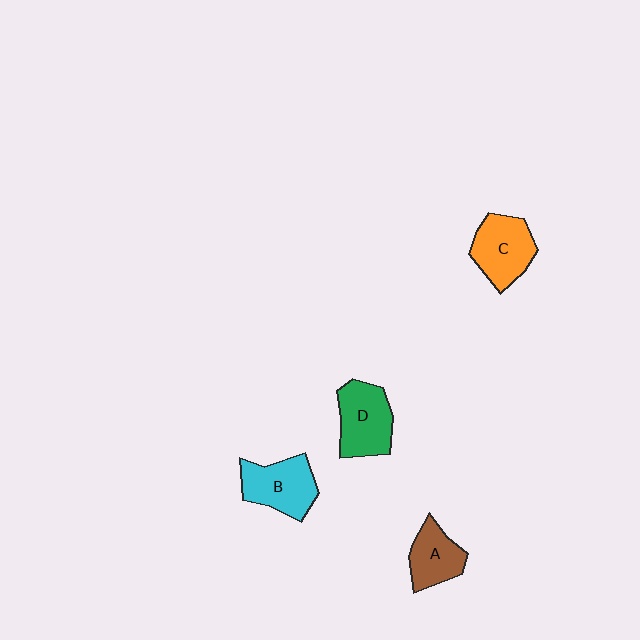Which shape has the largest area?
Shape D (green).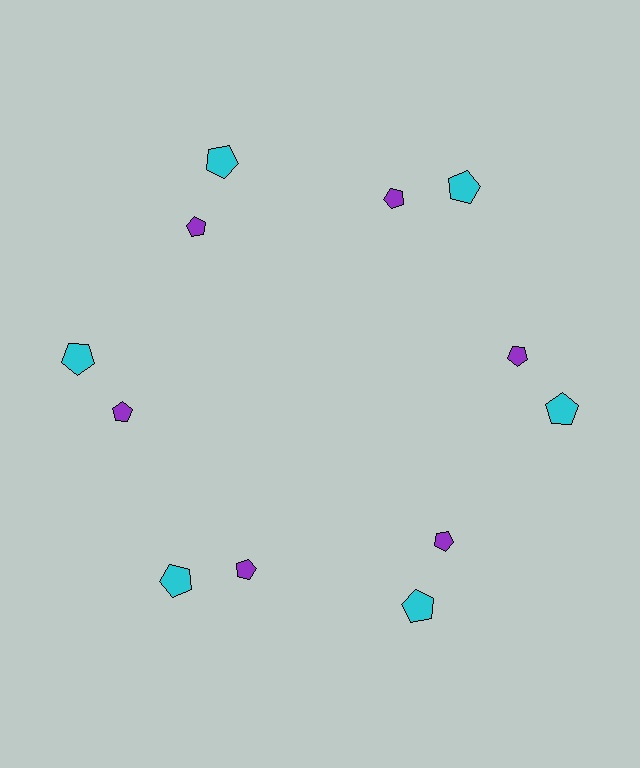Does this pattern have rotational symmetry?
Yes, this pattern has 6-fold rotational symmetry. It looks the same after rotating 60 degrees around the center.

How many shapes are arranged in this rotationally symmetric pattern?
There are 12 shapes, arranged in 6 groups of 2.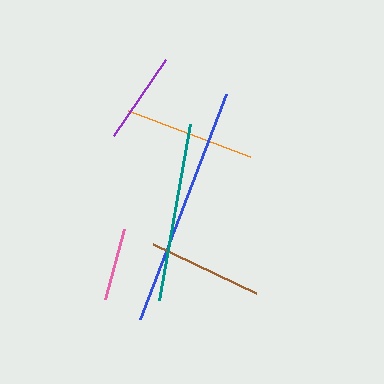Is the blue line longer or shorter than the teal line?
The blue line is longer than the teal line.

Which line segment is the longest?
The blue line is the longest at approximately 240 pixels.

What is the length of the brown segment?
The brown segment is approximately 115 pixels long.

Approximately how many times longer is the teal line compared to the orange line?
The teal line is approximately 1.4 times the length of the orange line.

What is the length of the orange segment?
The orange segment is approximately 129 pixels long.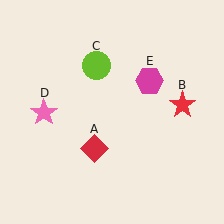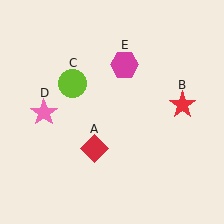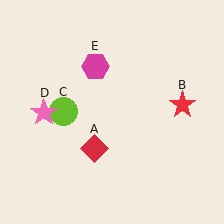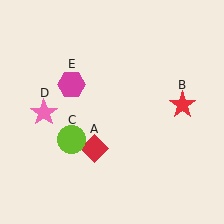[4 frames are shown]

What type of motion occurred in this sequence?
The lime circle (object C), magenta hexagon (object E) rotated counterclockwise around the center of the scene.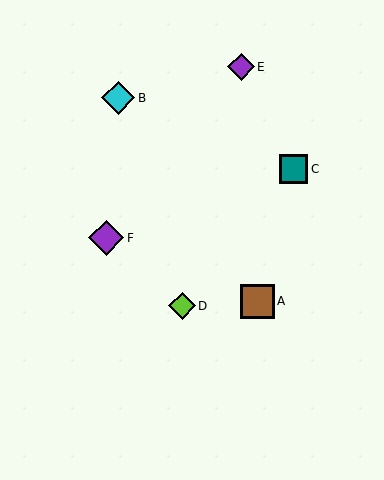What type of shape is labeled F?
Shape F is a purple diamond.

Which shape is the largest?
The purple diamond (labeled F) is the largest.